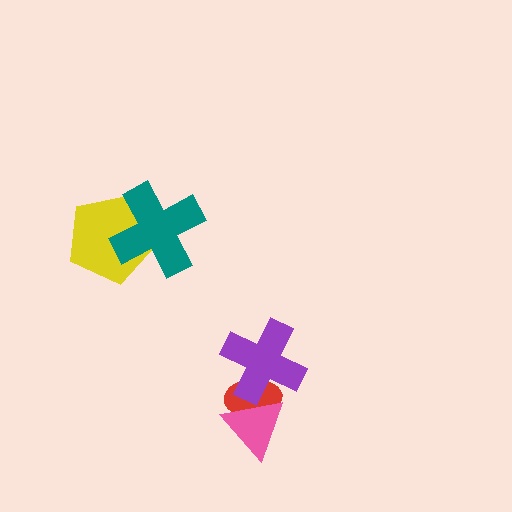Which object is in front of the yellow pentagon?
The teal cross is in front of the yellow pentagon.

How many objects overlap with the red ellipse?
2 objects overlap with the red ellipse.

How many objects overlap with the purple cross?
2 objects overlap with the purple cross.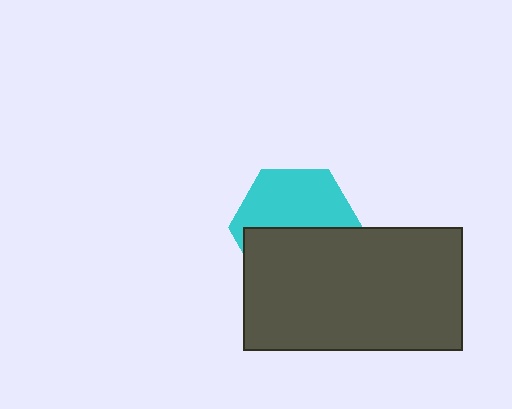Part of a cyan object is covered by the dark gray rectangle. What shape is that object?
It is a hexagon.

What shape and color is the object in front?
The object in front is a dark gray rectangle.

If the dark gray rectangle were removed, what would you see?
You would see the complete cyan hexagon.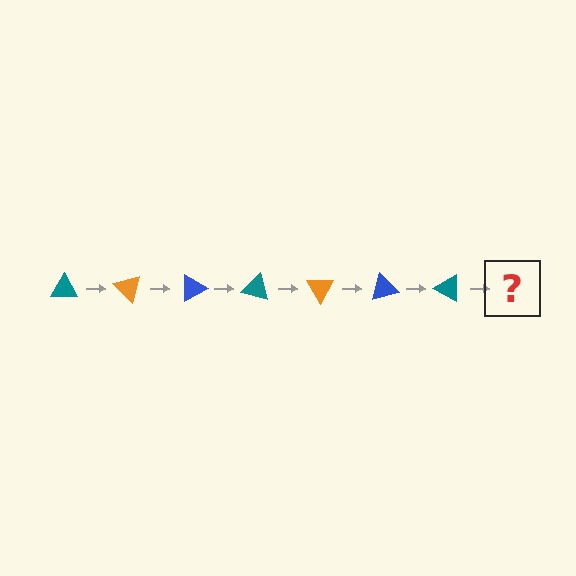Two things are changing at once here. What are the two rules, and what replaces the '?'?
The two rules are that it rotates 45 degrees each step and the color cycles through teal, orange, and blue. The '?' should be an orange triangle, rotated 315 degrees from the start.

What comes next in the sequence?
The next element should be an orange triangle, rotated 315 degrees from the start.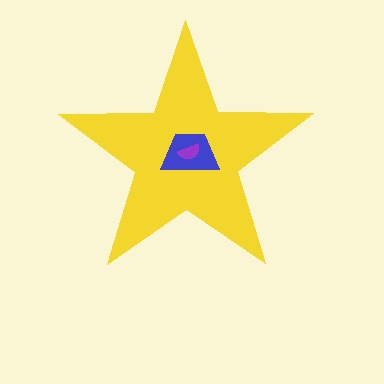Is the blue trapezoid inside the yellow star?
Yes.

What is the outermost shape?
The yellow star.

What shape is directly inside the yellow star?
The blue trapezoid.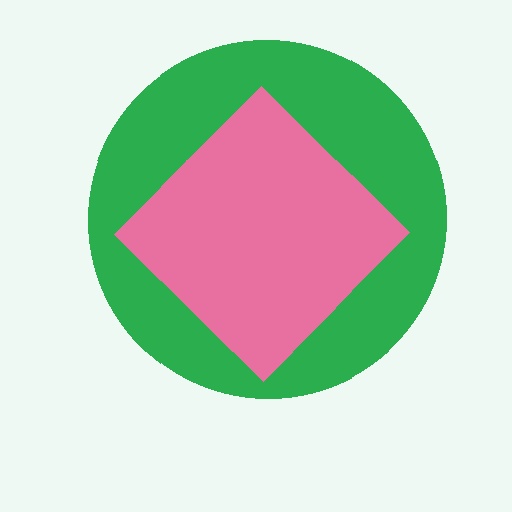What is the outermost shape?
The green circle.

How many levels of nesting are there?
2.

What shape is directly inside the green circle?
The pink diamond.